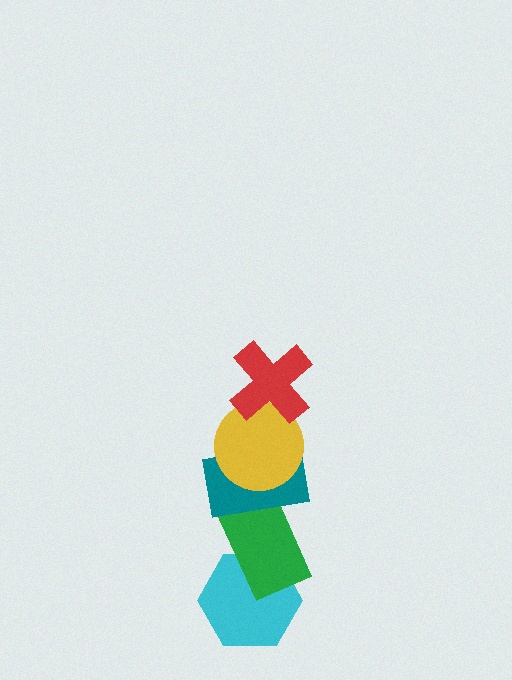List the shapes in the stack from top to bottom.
From top to bottom: the red cross, the yellow circle, the teal rectangle, the green rectangle, the cyan hexagon.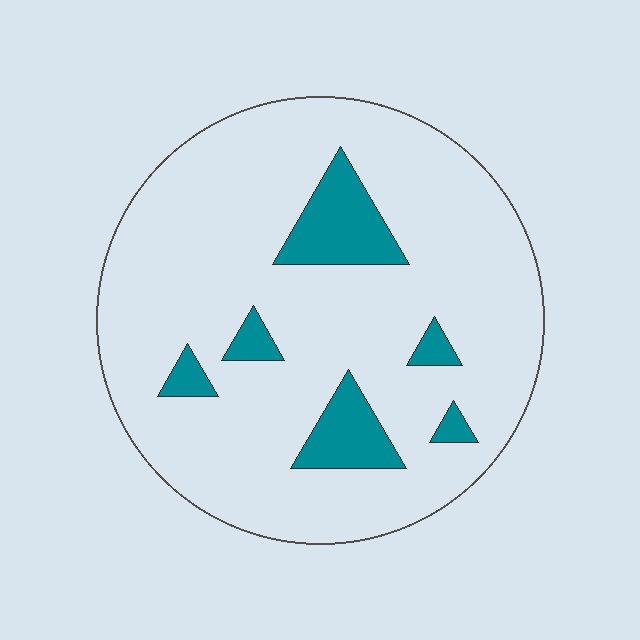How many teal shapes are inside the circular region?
6.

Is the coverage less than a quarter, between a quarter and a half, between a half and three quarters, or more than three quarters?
Less than a quarter.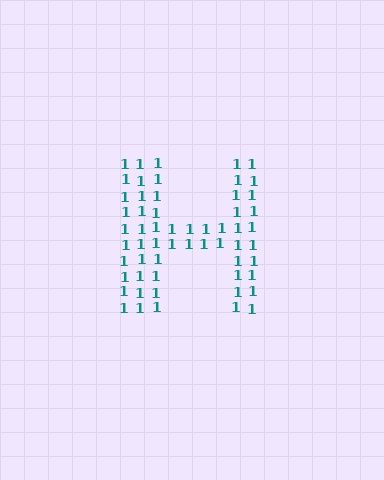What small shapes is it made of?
It is made of small digit 1's.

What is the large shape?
The large shape is the letter H.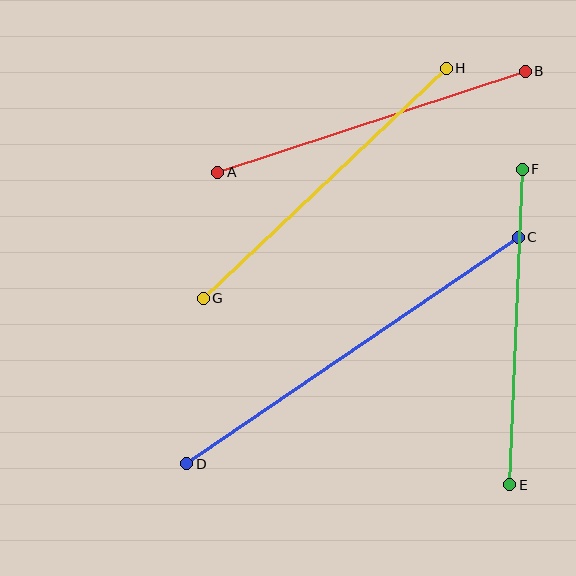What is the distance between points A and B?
The distance is approximately 323 pixels.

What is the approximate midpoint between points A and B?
The midpoint is at approximately (372, 122) pixels.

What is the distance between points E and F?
The distance is approximately 316 pixels.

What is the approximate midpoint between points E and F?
The midpoint is at approximately (516, 327) pixels.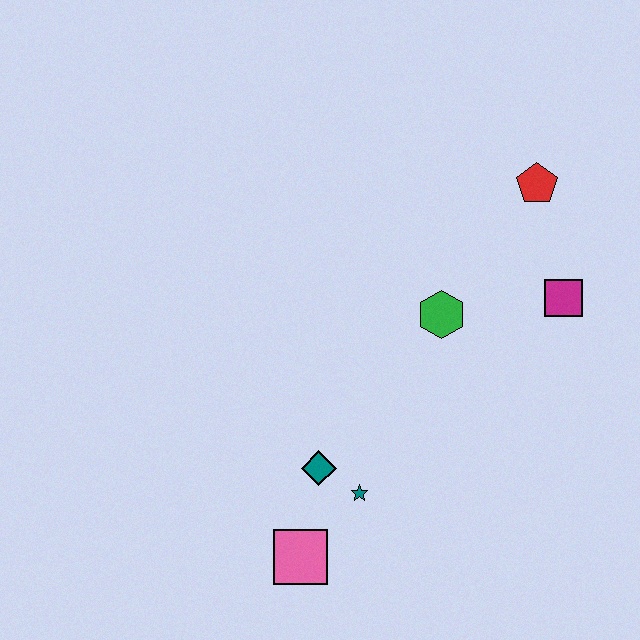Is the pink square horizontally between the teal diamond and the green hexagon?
No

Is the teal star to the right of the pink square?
Yes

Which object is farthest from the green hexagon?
The pink square is farthest from the green hexagon.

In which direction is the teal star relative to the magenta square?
The teal star is to the left of the magenta square.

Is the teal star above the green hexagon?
No